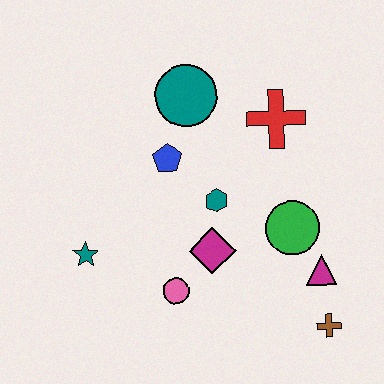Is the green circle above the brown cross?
Yes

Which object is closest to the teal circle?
The blue pentagon is closest to the teal circle.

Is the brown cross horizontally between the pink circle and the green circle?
No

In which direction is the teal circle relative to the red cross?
The teal circle is to the left of the red cross.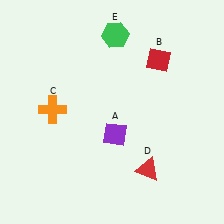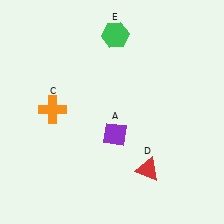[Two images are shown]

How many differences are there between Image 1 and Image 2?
There is 1 difference between the two images.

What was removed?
The red diamond (B) was removed in Image 2.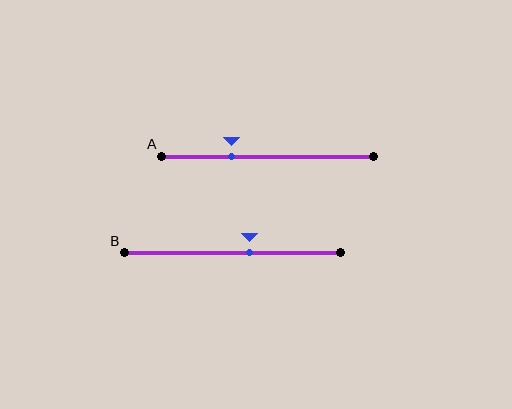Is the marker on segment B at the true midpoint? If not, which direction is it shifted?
No, the marker on segment B is shifted to the right by about 8% of the segment length.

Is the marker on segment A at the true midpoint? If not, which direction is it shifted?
No, the marker on segment A is shifted to the left by about 17% of the segment length.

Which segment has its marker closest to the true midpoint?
Segment B has its marker closest to the true midpoint.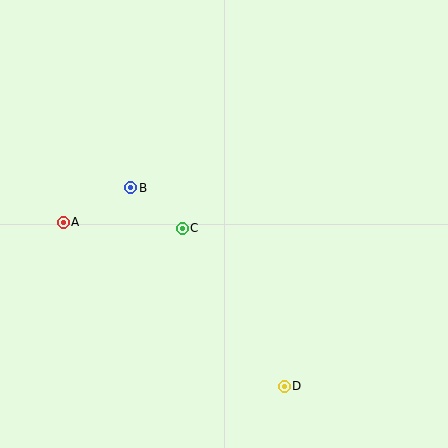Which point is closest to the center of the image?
Point C at (182, 228) is closest to the center.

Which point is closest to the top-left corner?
Point B is closest to the top-left corner.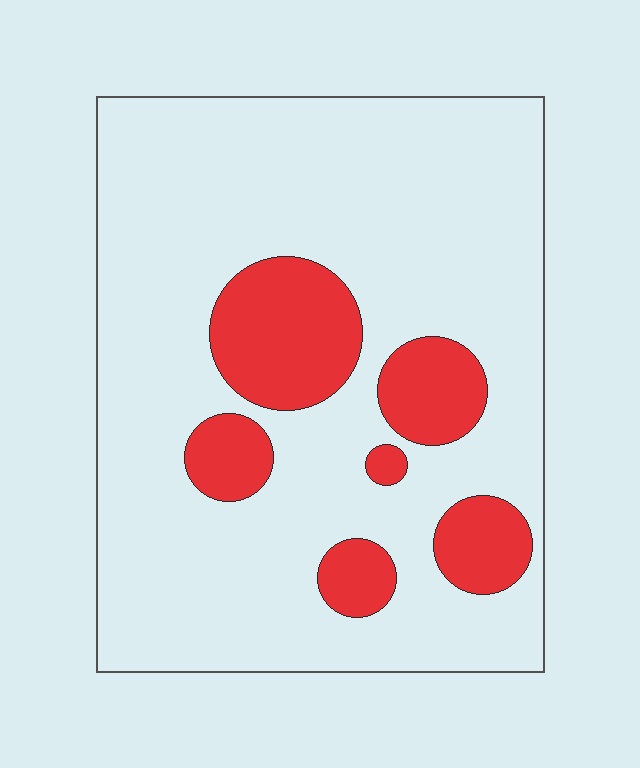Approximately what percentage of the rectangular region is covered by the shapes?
Approximately 20%.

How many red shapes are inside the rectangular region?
6.